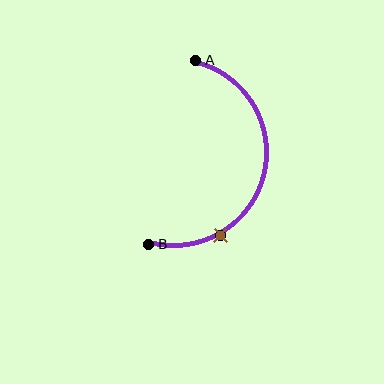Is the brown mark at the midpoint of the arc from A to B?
No. The brown mark lies on the arc but is closer to endpoint B. The arc midpoint would be at the point on the curve equidistant along the arc from both A and B.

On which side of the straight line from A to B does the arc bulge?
The arc bulges to the right of the straight line connecting A and B.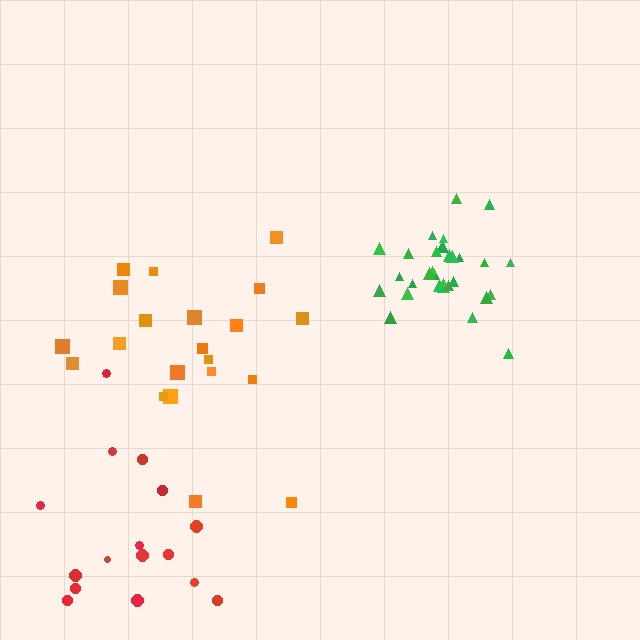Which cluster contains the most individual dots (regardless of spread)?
Green (30).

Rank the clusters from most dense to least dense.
green, orange, red.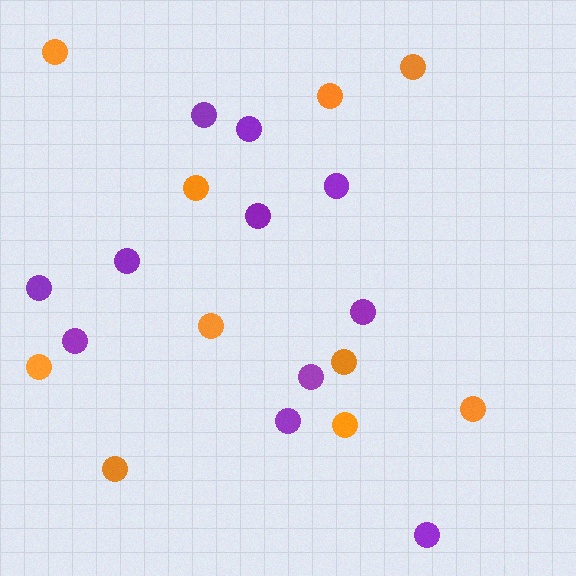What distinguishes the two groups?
There are 2 groups: one group of orange circles (10) and one group of purple circles (11).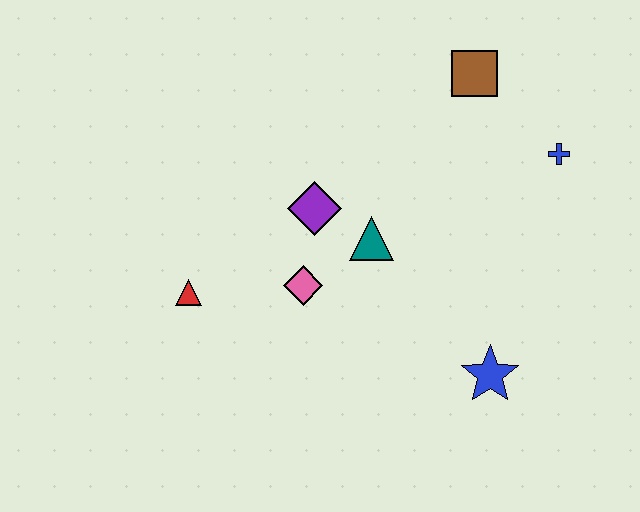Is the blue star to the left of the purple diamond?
No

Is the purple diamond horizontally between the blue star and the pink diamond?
Yes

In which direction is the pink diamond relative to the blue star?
The pink diamond is to the left of the blue star.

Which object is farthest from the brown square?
The red triangle is farthest from the brown square.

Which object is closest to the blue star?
The teal triangle is closest to the blue star.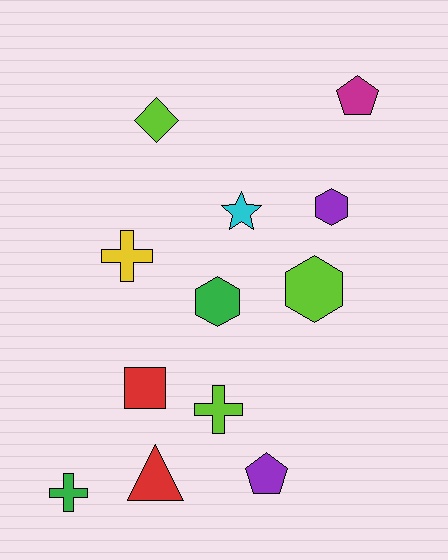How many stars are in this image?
There is 1 star.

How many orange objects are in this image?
There are no orange objects.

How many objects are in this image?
There are 12 objects.